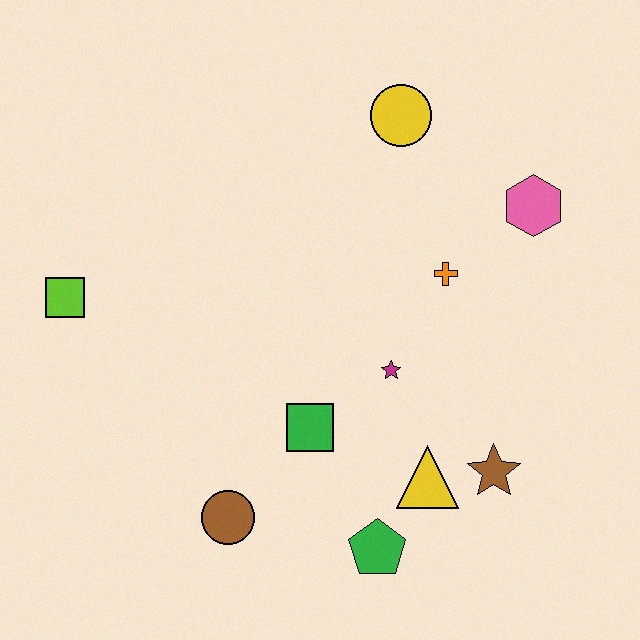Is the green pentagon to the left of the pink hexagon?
Yes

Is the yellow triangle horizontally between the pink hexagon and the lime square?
Yes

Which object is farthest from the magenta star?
The lime square is farthest from the magenta star.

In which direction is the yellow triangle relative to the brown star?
The yellow triangle is to the left of the brown star.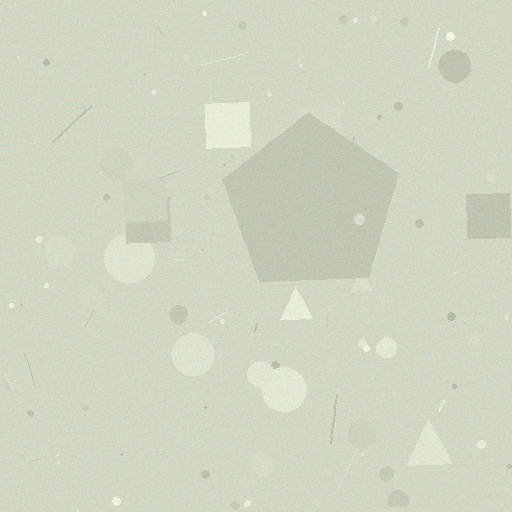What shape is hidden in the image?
A pentagon is hidden in the image.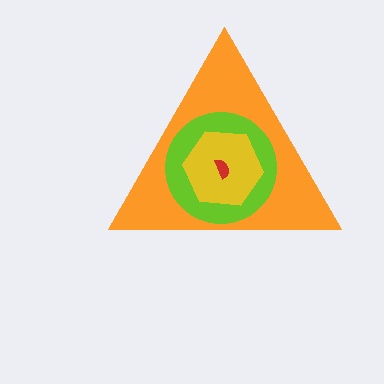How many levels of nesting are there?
4.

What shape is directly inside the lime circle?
The yellow hexagon.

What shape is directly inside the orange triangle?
The lime circle.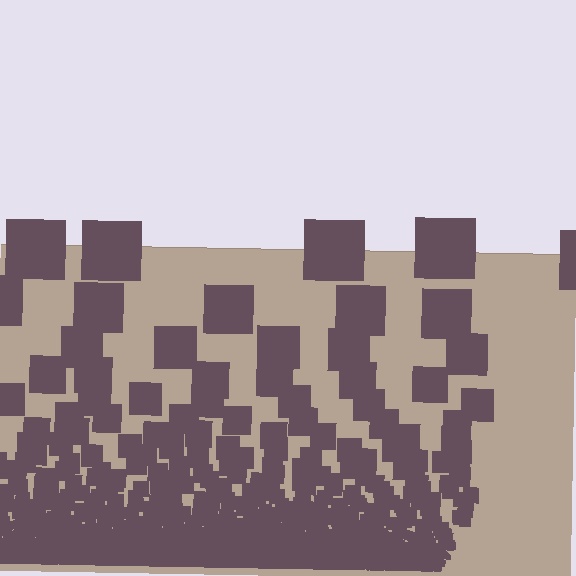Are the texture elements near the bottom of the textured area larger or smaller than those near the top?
Smaller. The gradient is inverted — elements near the bottom are smaller and denser.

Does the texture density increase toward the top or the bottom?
Density increases toward the bottom.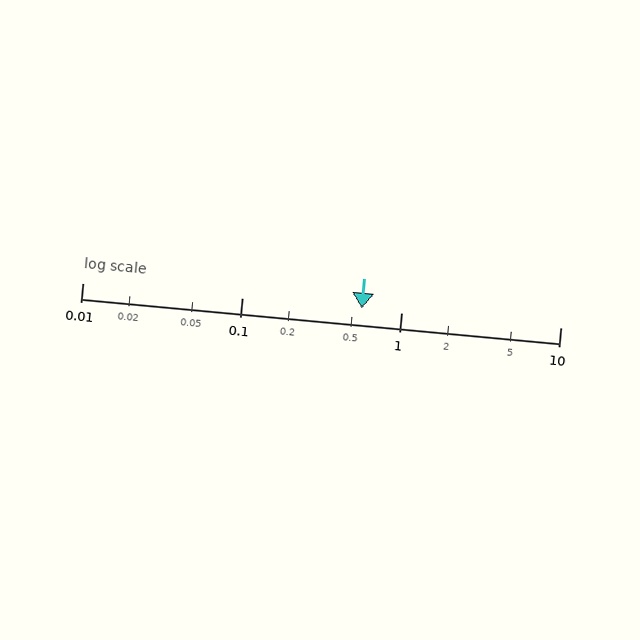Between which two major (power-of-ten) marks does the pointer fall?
The pointer is between 0.1 and 1.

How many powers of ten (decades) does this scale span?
The scale spans 3 decades, from 0.01 to 10.